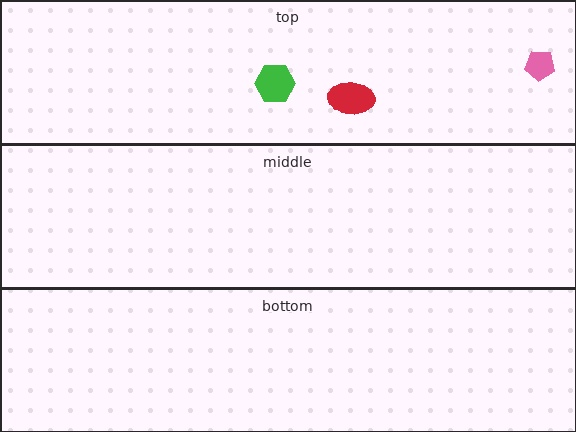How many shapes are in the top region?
3.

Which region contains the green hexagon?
The top region.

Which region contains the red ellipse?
The top region.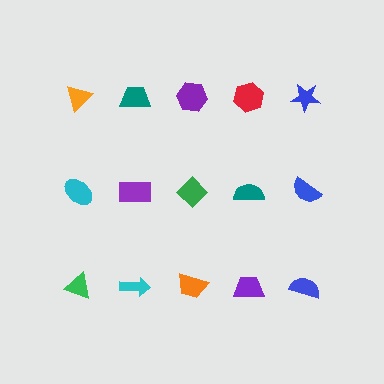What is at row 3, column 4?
A purple trapezoid.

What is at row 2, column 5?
A blue semicircle.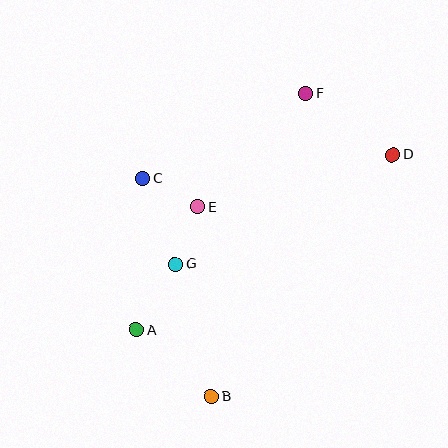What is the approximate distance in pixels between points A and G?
The distance between A and G is approximately 76 pixels.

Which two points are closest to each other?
Points C and E are closest to each other.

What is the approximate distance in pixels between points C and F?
The distance between C and F is approximately 184 pixels.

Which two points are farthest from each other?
Points B and F are farthest from each other.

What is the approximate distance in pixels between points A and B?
The distance between A and B is approximately 100 pixels.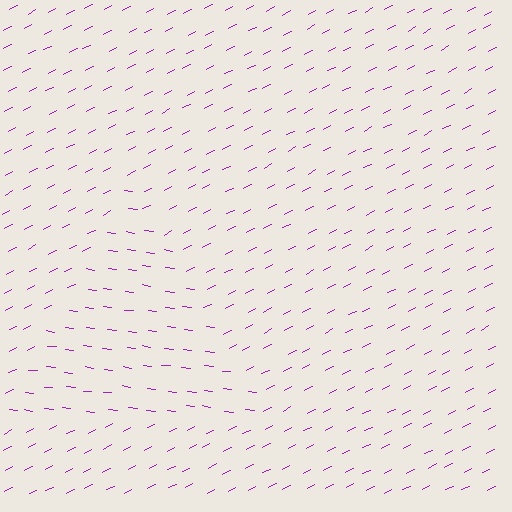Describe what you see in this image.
The image is filled with small purple line segments. A triangle region in the image has lines oriented differently from the surrounding lines, creating a visible texture boundary.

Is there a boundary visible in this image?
Yes, there is a texture boundary formed by a change in line orientation.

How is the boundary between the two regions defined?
The boundary is defined purely by a change in line orientation (approximately 35 degrees difference). All lines are the same color and thickness.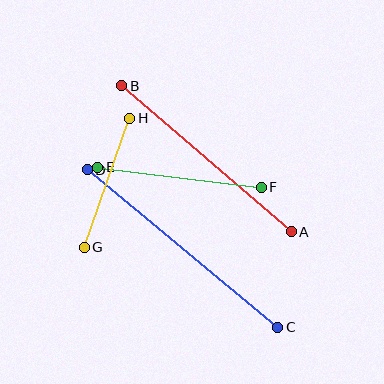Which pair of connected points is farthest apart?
Points C and D are farthest apart.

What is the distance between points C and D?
The distance is approximately 247 pixels.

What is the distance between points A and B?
The distance is approximately 223 pixels.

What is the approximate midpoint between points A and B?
The midpoint is at approximately (207, 159) pixels.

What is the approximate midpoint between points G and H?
The midpoint is at approximately (107, 183) pixels.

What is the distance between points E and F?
The distance is approximately 165 pixels.